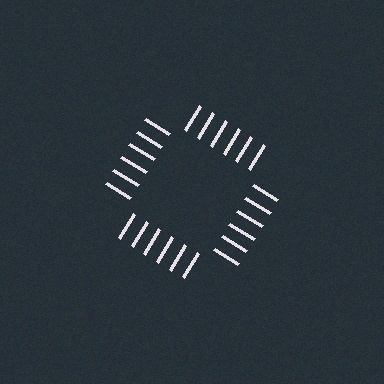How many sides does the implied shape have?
4 sides — the line-ends trace a square.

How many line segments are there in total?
24 — 6 along each of the 4 edges.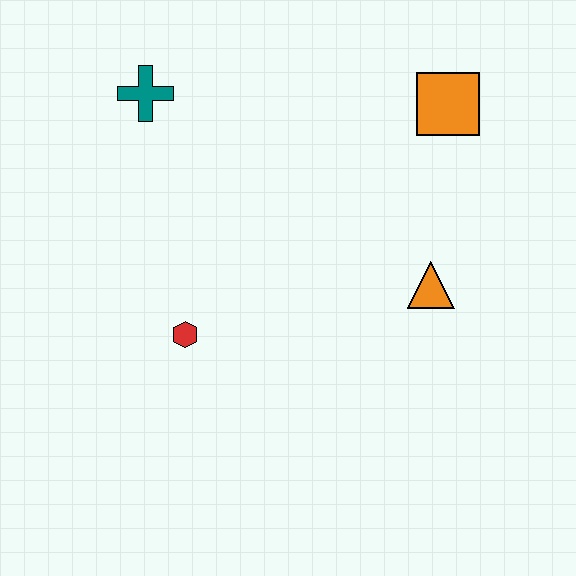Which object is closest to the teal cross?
The red hexagon is closest to the teal cross.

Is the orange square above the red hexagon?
Yes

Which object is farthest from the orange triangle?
The teal cross is farthest from the orange triangle.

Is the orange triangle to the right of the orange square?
No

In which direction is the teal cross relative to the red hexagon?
The teal cross is above the red hexagon.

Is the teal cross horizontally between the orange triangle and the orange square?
No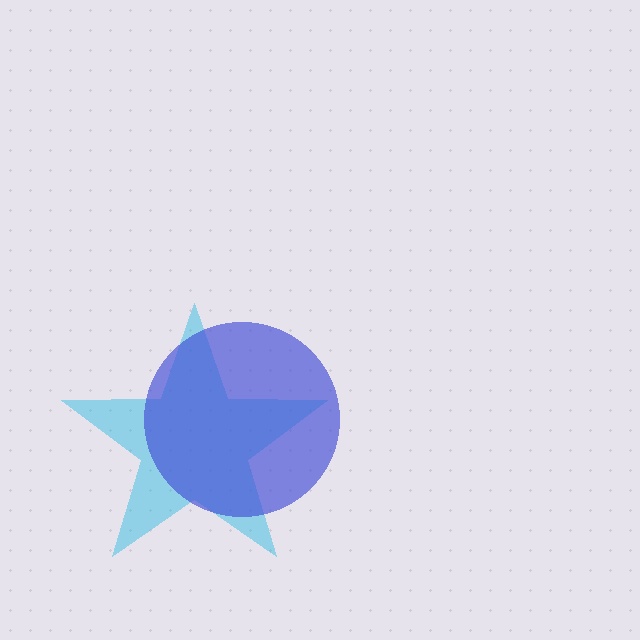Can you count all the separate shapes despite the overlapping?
Yes, there are 2 separate shapes.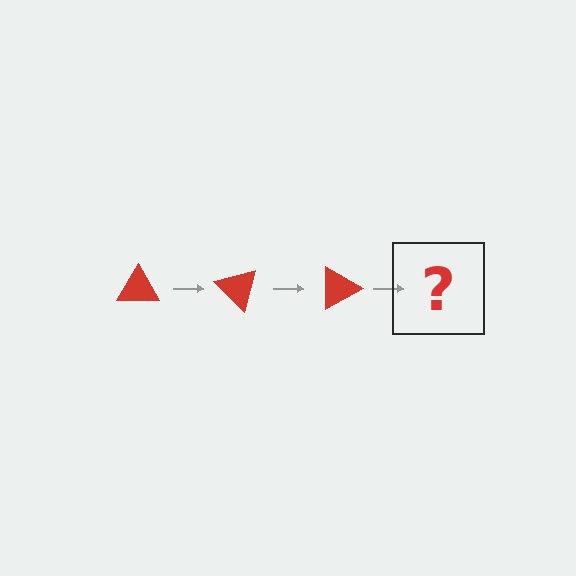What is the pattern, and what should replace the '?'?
The pattern is that the triangle rotates 45 degrees each step. The '?' should be a red triangle rotated 135 degrees.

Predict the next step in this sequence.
The next step is a red triangle rotated 135 degrees.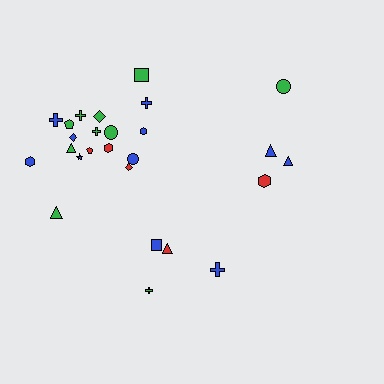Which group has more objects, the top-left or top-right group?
The top-left group.